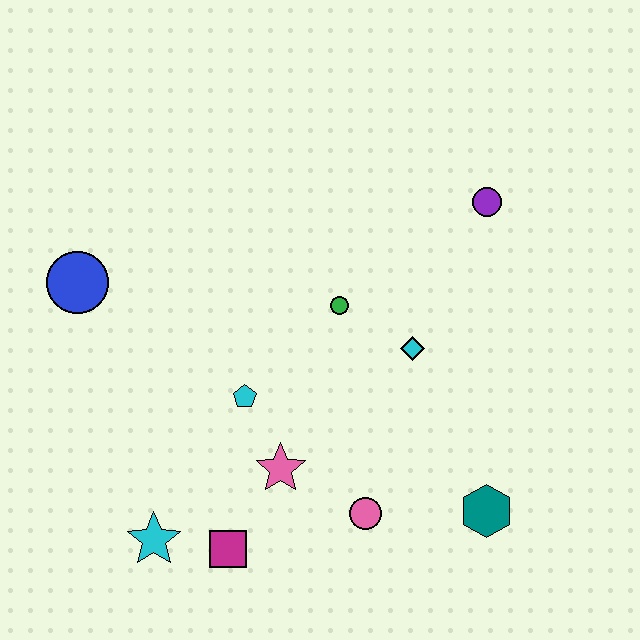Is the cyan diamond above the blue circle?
No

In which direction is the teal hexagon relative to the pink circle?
The teal hexagon is to the right of the pink circle.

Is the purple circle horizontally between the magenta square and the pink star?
No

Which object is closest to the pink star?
The cyan pentagon is closest to the pink star.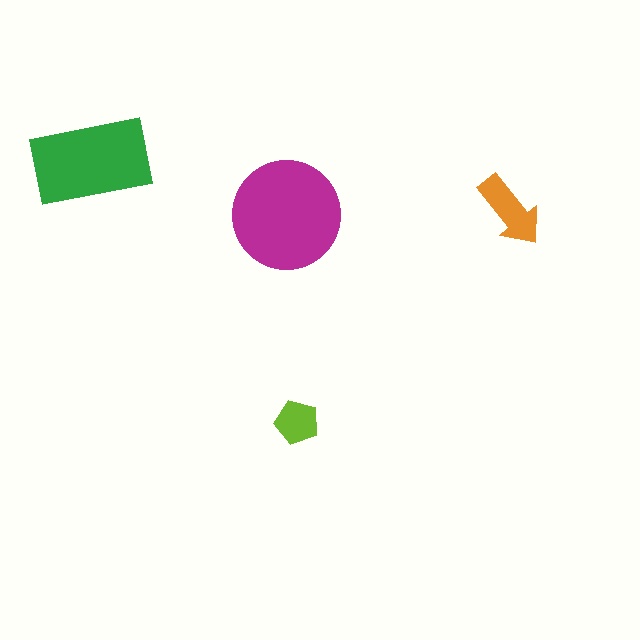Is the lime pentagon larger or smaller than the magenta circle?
Smaller.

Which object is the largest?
The magenta circle.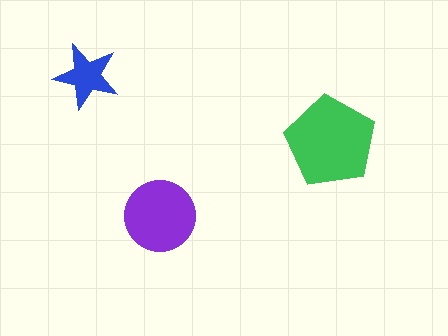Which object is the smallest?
The blue star.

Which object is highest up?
The blue star is topmost.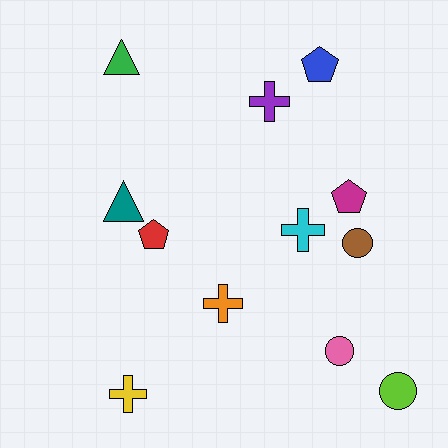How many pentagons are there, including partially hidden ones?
There are 3 pentagons.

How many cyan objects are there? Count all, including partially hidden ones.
There is 1 cyan object.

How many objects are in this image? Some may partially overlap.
There are 12 objects.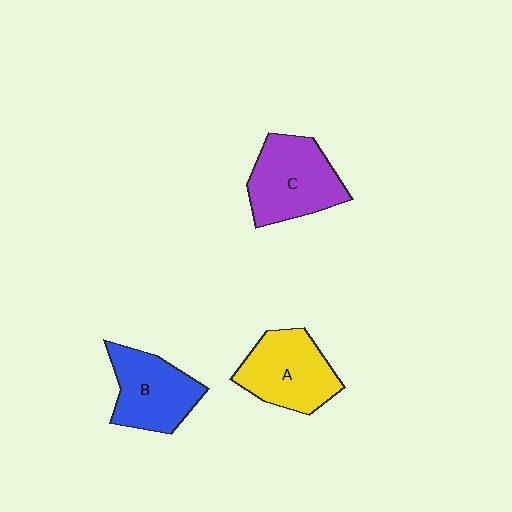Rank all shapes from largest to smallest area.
From largest to smallest: C (purple), A (yellow), B (blue).